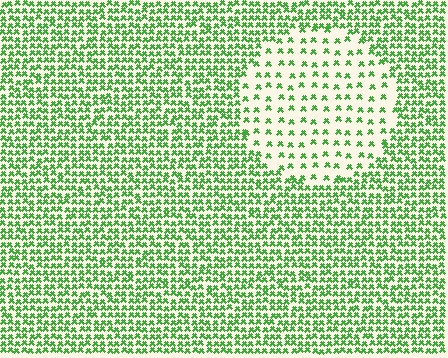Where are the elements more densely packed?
The elements are more densely packed outside the circle boundary.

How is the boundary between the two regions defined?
The boundary is defined by a change in element density (approximately 2.6x ratio). All elements are the same color, size, and shape.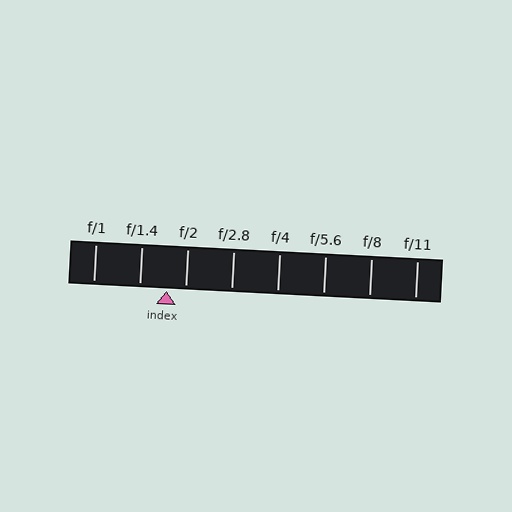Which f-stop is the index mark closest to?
The index mark is closest to f/2.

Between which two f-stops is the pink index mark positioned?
The index mark is between f/1.4 and f/2.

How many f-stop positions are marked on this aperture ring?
There are 8 f-stop positions marked.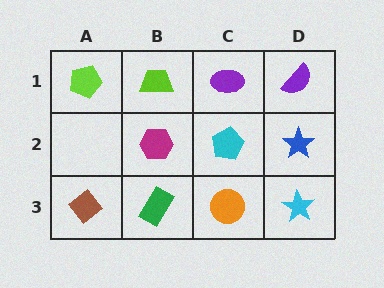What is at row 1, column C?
A purple ellipse.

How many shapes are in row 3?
4 shapes.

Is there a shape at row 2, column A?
No, that cell is empty.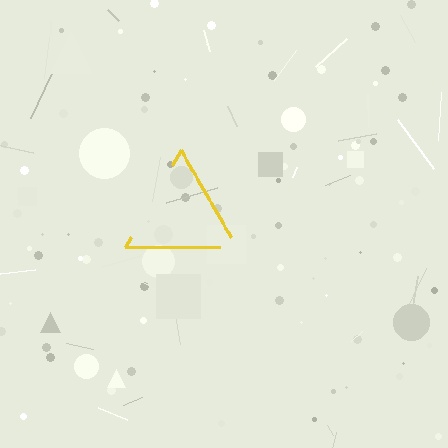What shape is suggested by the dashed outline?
The dashed outline suggests a triangle.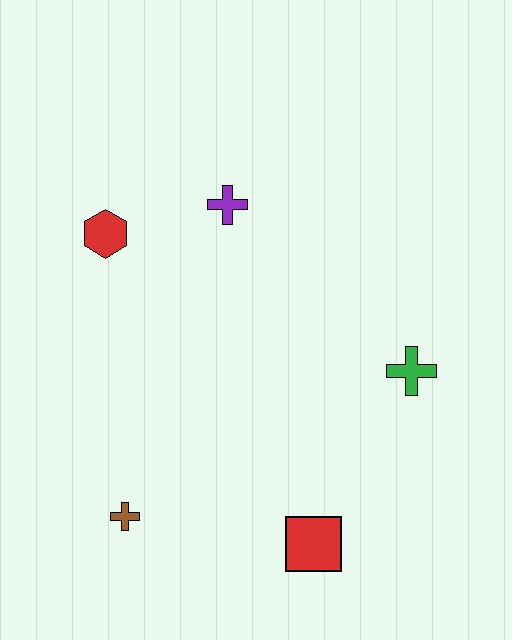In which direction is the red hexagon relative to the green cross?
The red hexagon is to the left of the green cross.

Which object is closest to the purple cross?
The red hexagon is closest to the purple cross.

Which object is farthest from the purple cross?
The red square is farthest from the purple cross.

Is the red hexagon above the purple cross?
No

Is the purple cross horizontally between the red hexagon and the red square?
Yes